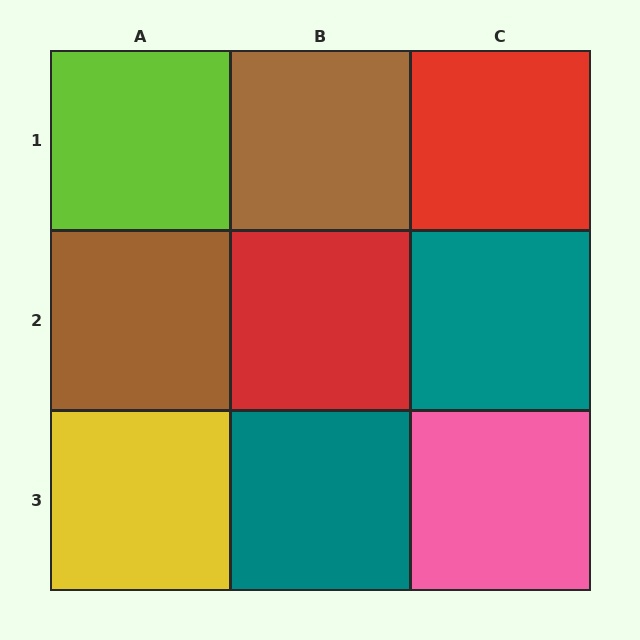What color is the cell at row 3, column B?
Teal.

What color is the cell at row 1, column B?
Brown.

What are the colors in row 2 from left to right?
Brown, red, teal.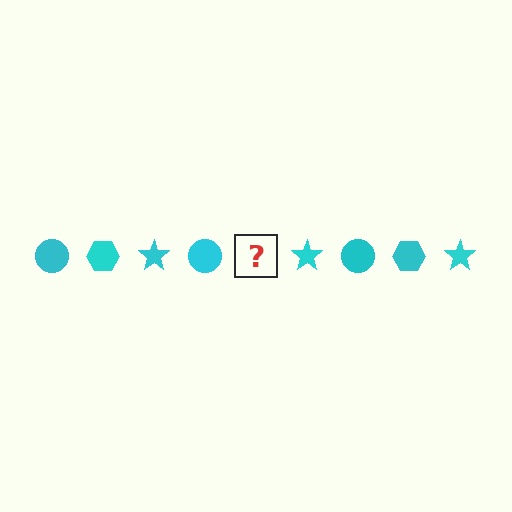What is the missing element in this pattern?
The missing element is a cyan hexagon.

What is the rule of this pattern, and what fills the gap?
The rule is that the pattern cycles through circle, hexagon, star shapes in cyan. The gap should be filled with a cyan hexagon.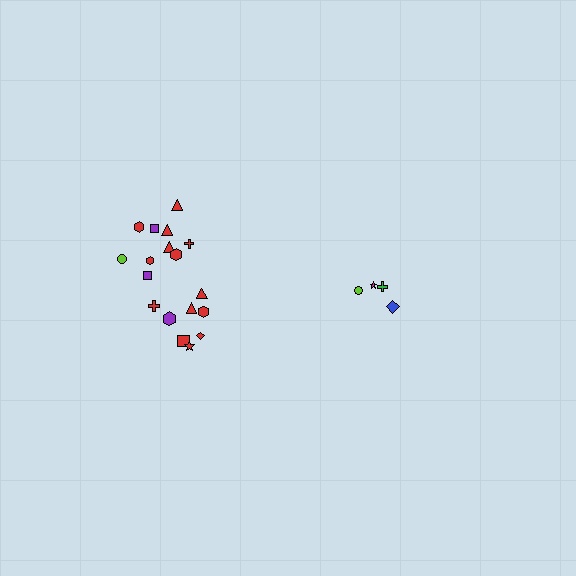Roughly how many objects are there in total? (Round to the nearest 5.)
Roughly 20 objects in total.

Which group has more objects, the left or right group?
The left group.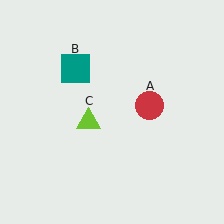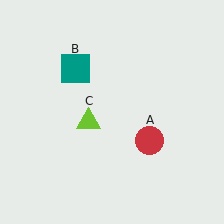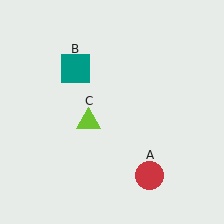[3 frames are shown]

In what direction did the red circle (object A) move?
The red circle (object A) moved down.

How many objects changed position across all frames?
1 object changed position: red circle (object A).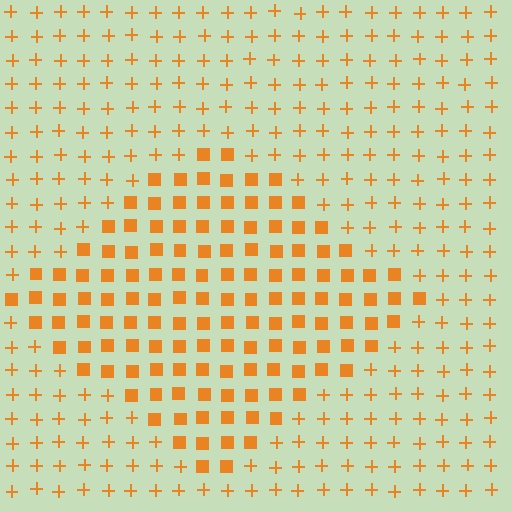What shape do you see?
I see a diamond.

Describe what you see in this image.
The image is filled with small orange elements arranged in a uniform grid. A diamond-shaped region contains squares, while the surrounding area contains plus signs. The boundary is defined purely by the change in element shape.